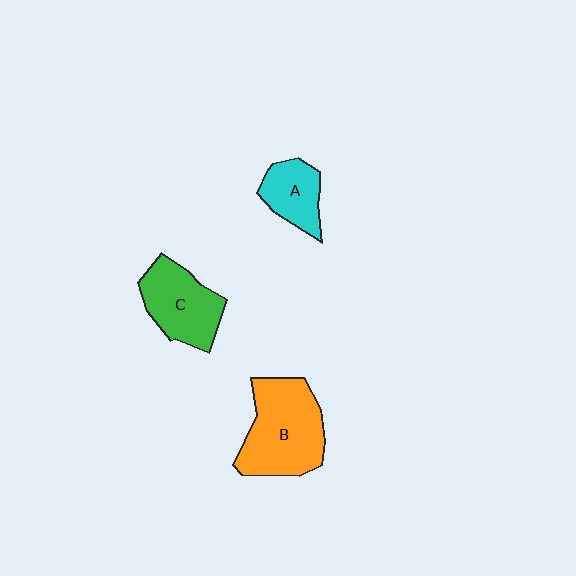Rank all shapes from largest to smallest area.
From largest to smallest: B (orange), C (green), A (cyan).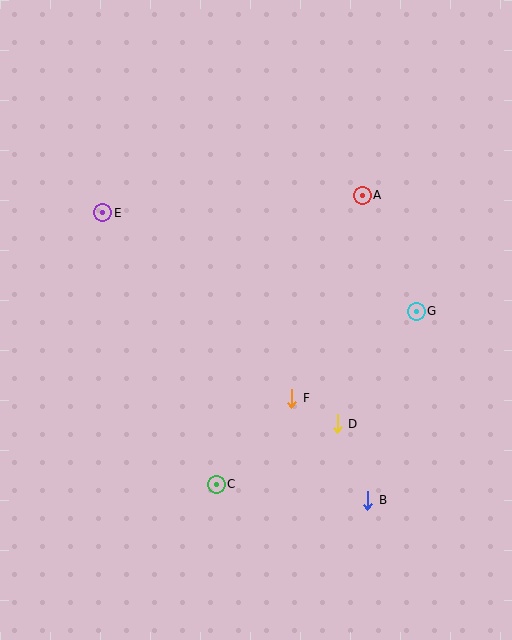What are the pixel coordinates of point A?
Point A is at (362, 195).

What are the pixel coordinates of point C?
Point C is at (216, 484).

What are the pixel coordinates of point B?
Point B is at (368, 500).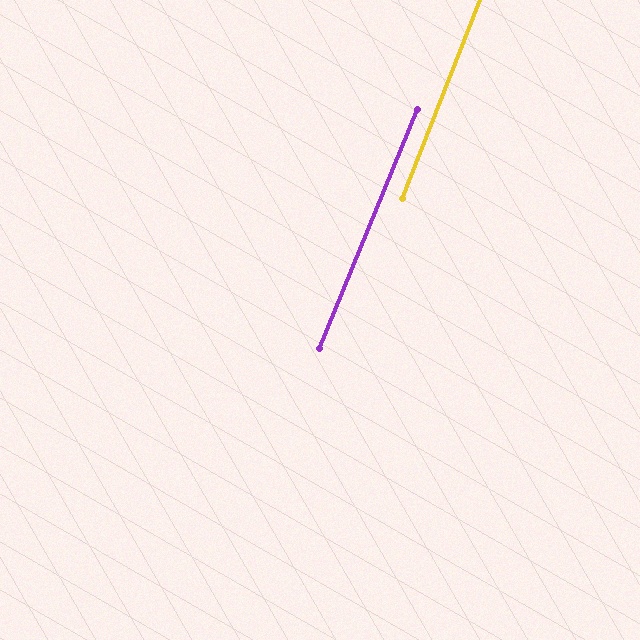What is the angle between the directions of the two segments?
Approximately 1 degree.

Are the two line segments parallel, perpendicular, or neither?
Parallel — their directions differ by only 0.9°.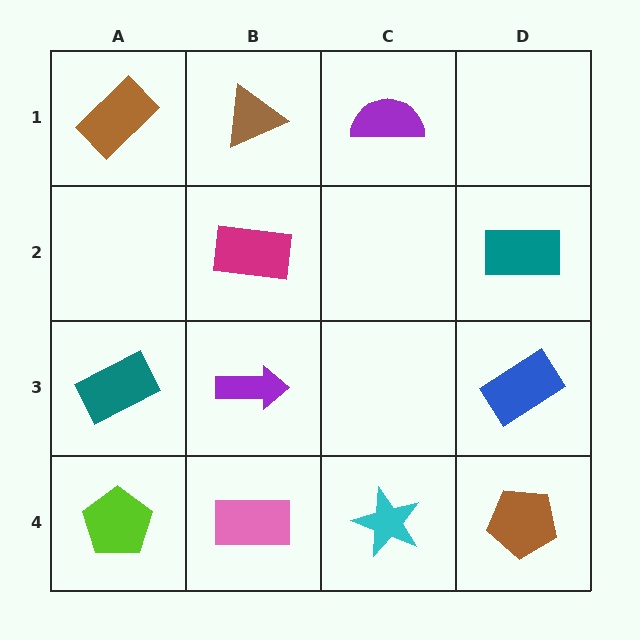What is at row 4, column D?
A brown pentagon.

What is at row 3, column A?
A teal rectangle.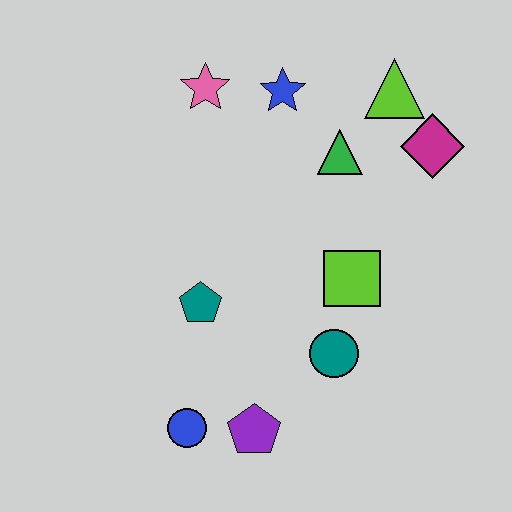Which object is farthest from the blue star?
The blue circle is farthest from the blue star.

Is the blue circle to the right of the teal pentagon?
No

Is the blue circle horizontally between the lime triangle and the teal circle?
No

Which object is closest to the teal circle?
The lime square is closest to the teal circle.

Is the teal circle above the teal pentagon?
No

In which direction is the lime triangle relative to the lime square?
The lime triangle is above the lime square.